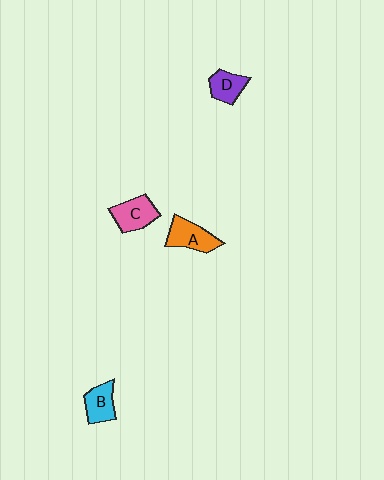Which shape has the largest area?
Shape A (orange).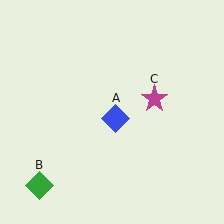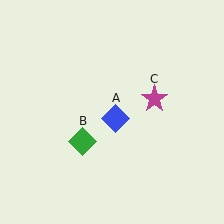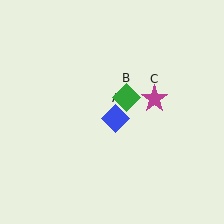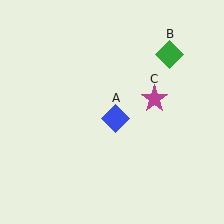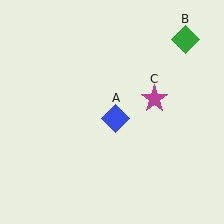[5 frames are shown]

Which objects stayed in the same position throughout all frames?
Blue diamond (object A) and magenta star (object C) remained stationary.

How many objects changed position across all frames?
1 object changed position: green diamond (object B).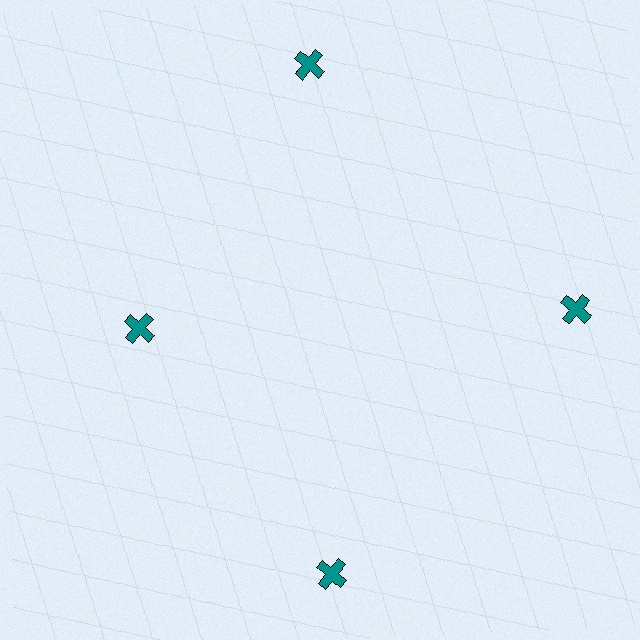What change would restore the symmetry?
The symmetry would be restored by moving it outward, back onto the ring so that all 4 crosses sit at equal angles and equal distance from the center.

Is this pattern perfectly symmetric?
No. The 4 teal crosses are arranged in a ring, but one element near the 9 o'clock position is pulled inward toward the center, breaking the 4-fold rotational symmetry.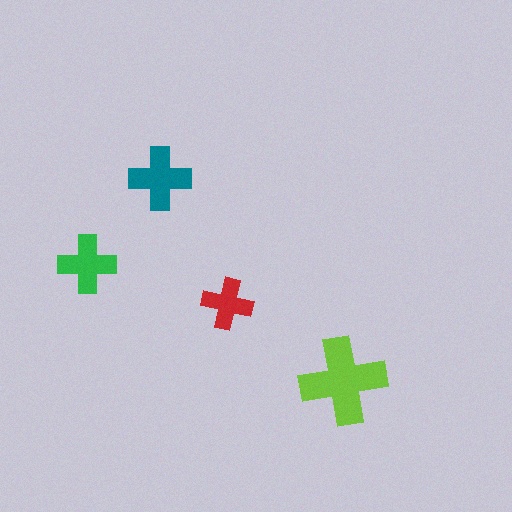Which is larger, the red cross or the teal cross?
The teal one.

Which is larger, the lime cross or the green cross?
The lime one.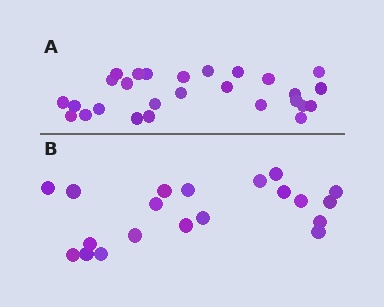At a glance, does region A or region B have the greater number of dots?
Region A (the top region) has more dots.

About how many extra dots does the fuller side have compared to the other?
Region A has roughly 8 or so more dots than region B.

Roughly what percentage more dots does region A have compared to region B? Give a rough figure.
About 35% more.